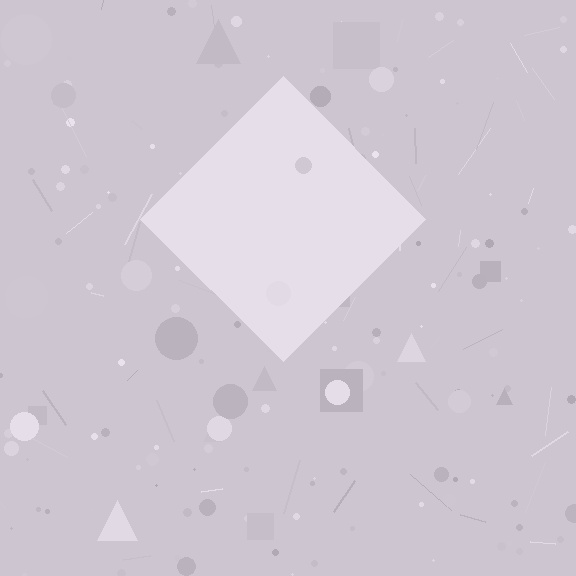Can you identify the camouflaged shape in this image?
The camouflaged shape is a diamond.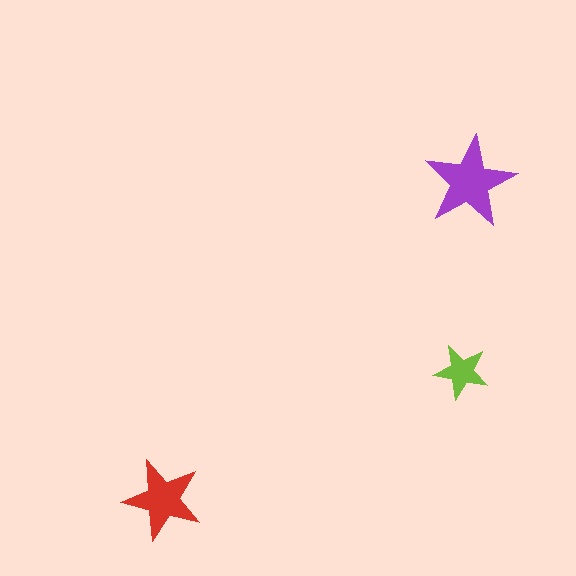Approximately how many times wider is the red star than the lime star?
About 1.5 times wider.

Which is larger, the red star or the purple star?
The purple one.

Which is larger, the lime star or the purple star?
The purple one.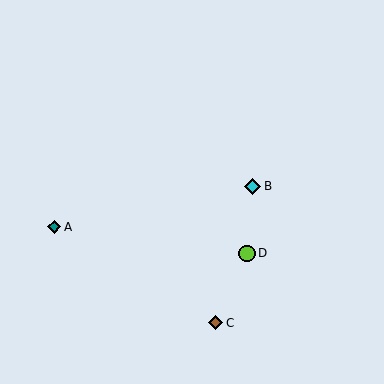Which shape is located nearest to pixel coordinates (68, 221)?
The teal diamond (labeled A) at (54, 227) is nearest to that location.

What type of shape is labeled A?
Shape A is a teal diamond.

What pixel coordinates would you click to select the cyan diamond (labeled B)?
Click at (253, 186) to select the cyan diamond B.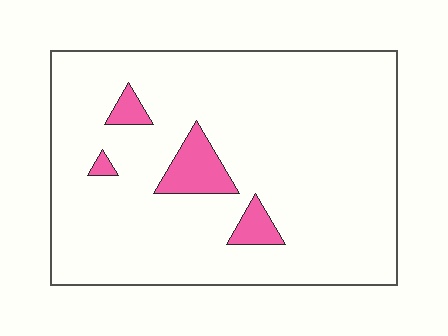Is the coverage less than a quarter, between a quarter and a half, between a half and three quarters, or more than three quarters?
Less than a quarter.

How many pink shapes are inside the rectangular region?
4.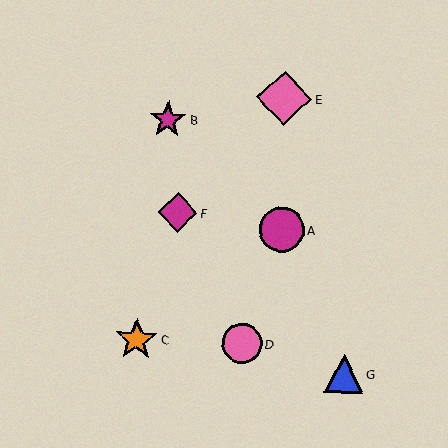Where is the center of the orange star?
The center of the orange star is at (137, 339).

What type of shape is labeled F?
Shape F is a magenta diamond.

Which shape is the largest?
The pink diamond (labeled E) is the largest.